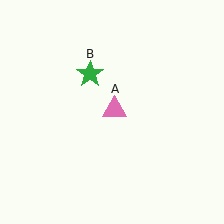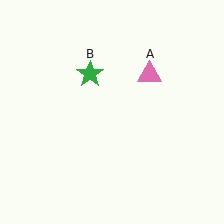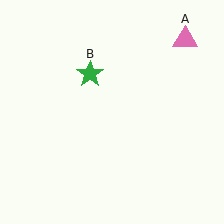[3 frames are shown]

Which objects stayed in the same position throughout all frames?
Green star (object B) remained stationary.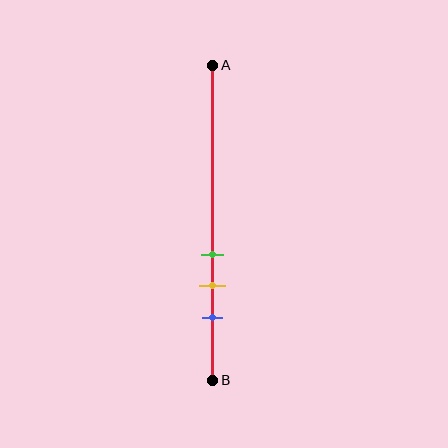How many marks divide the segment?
There are 3 marks dividing the segment.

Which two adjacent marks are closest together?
The green and yellow marks are the closest adjacent pair.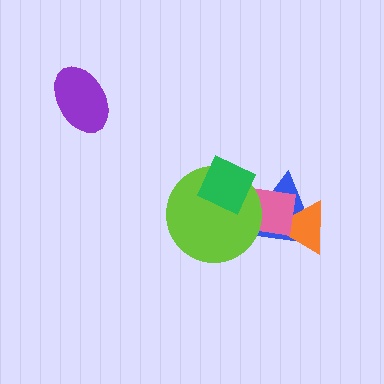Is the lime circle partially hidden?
Yes, it is partially covered by another shape.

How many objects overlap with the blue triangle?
4 objects overlap with the blue triangle.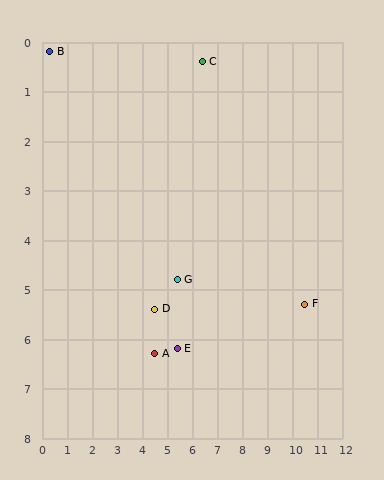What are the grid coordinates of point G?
Point G is at approximately (5.4, 4.8).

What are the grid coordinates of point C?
Point C is at approximately (6.4, 0.4).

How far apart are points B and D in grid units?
Points B and D are about 6.7 grid units apart.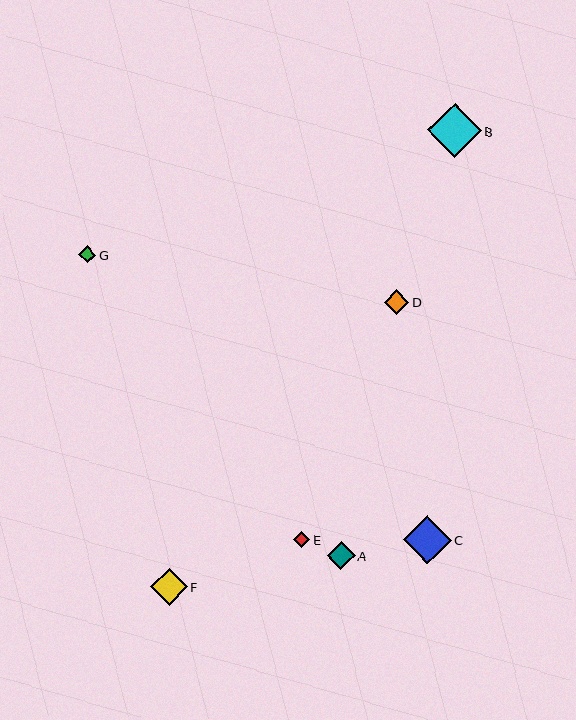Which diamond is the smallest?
Diamond E is the smallest with a size of approximately 16 pixels.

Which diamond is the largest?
Diamond B is the largest with a size of approximately 53 pixels.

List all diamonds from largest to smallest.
From largest to smallest: B, C, F, A, D, G, E.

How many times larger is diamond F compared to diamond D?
Diamond F is approximately 1.5 times the size of diamond D.